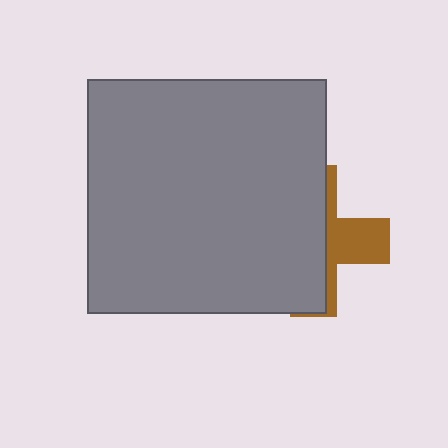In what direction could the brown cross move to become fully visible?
The brown cross could move right. That would shift it out from behind the gray rectangle entirely.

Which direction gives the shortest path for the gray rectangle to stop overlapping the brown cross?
Moving left gives the shortest separation.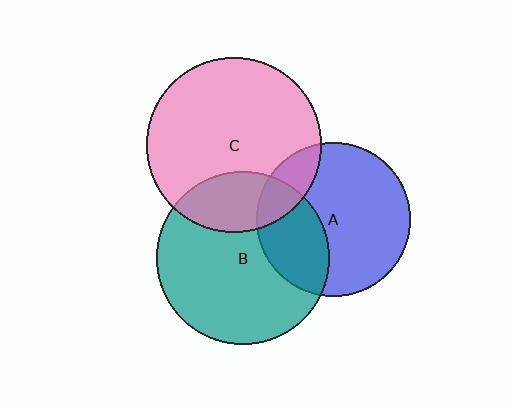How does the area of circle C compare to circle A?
Approximately 1.3 times.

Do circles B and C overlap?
Yes.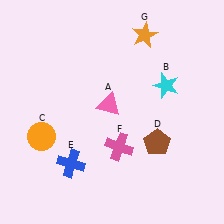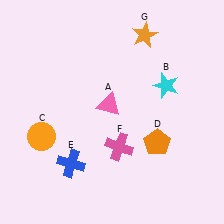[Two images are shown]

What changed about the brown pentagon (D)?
In Image 1, D is brown. In Image 2, it changed to orange.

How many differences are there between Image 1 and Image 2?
There is 1 difference between the two images.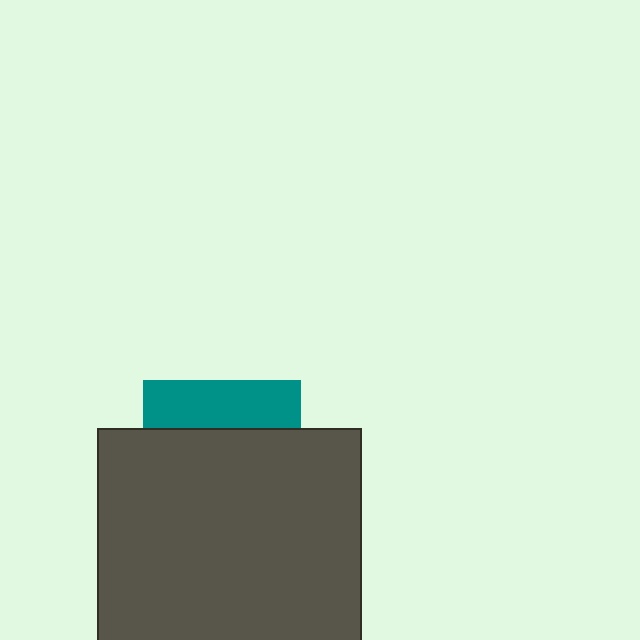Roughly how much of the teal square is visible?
A small part of it is visible (roughly 30%).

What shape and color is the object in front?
The object in front is a dark gray rectangle.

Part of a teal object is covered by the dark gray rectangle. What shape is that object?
It is a square.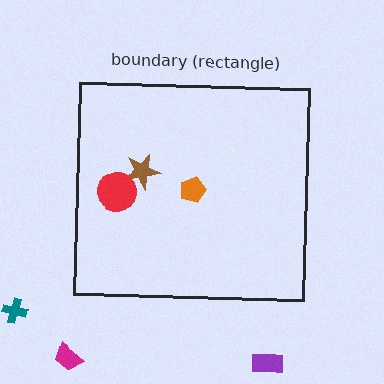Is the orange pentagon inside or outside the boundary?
Inside.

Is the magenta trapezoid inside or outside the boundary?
Outside.